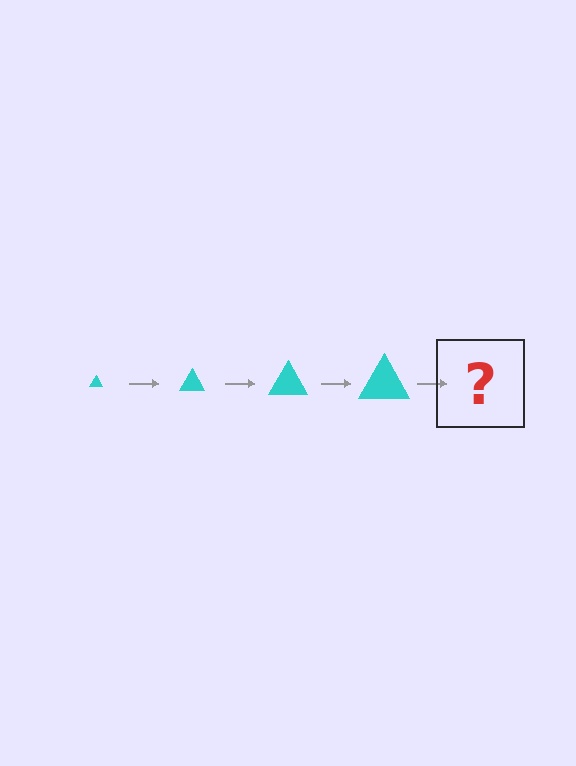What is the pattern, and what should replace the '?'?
The pattern is that the triangle gets progressively larger each step. The '?' should be a cyan triangle, larger than the previous one.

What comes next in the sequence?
The next element should be a cyan triangle, larger than the previous one.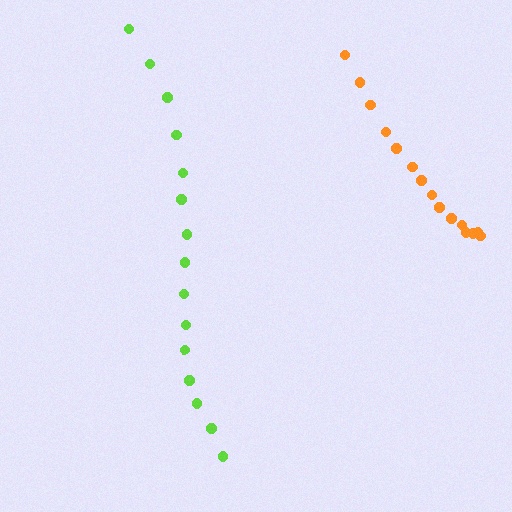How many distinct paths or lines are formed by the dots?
There are 2 distinct paths.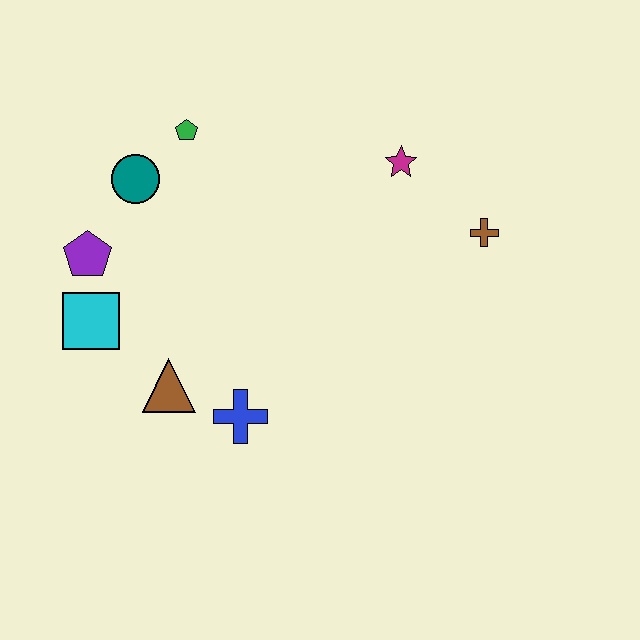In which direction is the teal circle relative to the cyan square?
The teal circle is above the cyan square.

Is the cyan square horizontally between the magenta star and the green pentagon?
No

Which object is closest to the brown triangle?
The blue cross is closest to the brown triangle.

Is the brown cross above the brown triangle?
Yes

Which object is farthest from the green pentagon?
The brown cross is farthest from the green pentagon.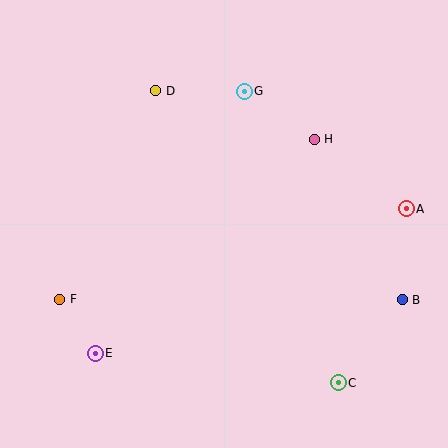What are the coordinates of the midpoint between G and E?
The midpoint between G and E is at (170, 222).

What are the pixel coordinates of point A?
Point A is at (406, 209).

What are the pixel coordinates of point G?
Point G is at (244, 91).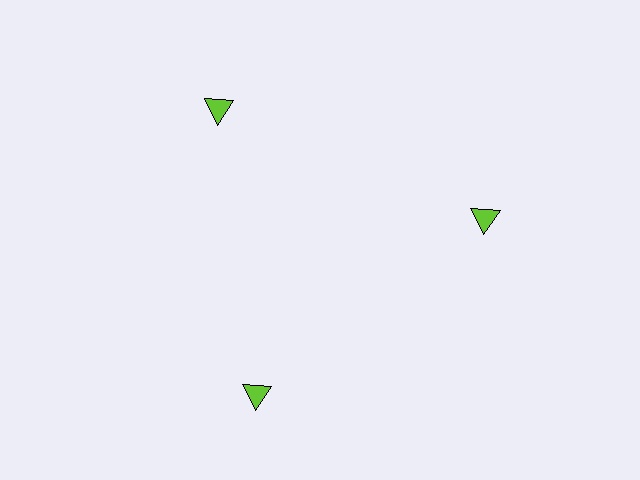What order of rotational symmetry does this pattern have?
This pattern has 3-fold rotational symmetry.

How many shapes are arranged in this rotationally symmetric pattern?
There are 3 shapes, arranged in 3 groups of 1.